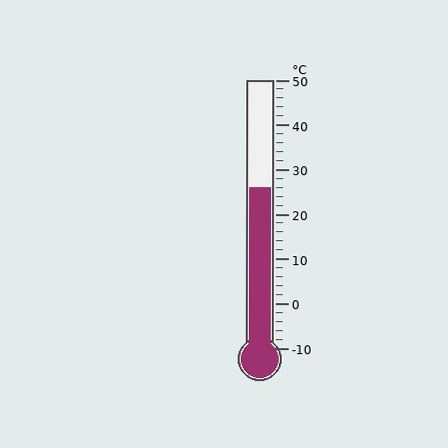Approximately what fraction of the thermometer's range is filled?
The thermometer is filled to approximately 60% of its range.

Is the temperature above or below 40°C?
The temperature is below 40°C.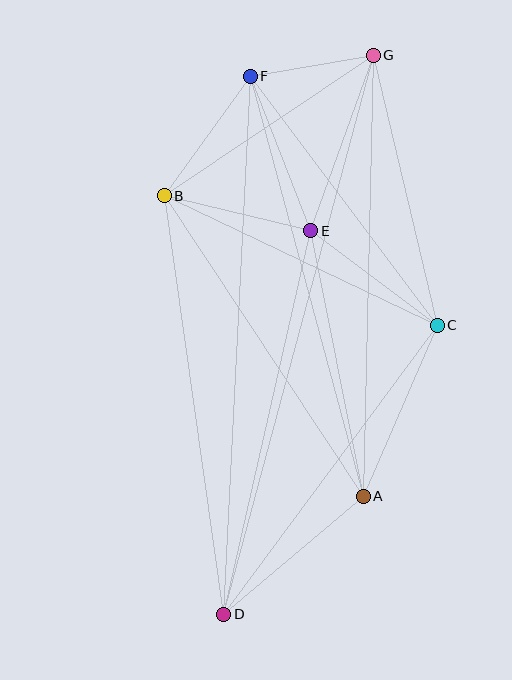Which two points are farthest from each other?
Points D and G are farthest from each other.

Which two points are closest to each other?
Points F and G are closest to each other.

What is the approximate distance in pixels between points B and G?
The distance between B and G is approximately 252 pixels.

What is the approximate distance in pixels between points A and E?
The distance between A and E is approximately 271 pixels.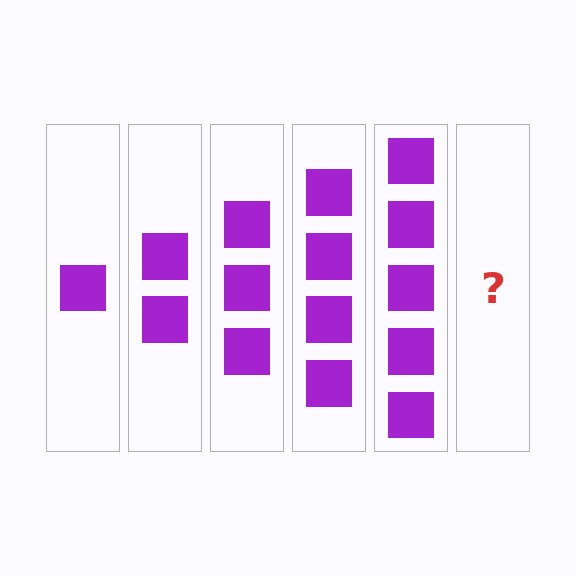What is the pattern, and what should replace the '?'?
The pattern is that each step adds one more square. The '?' should be 6 squares.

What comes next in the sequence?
The next element should be 6 squares.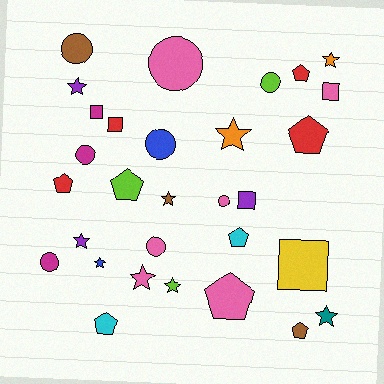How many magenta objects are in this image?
There are 3 magenta objects.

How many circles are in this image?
There are 8 circles.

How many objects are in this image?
There are 30 objects.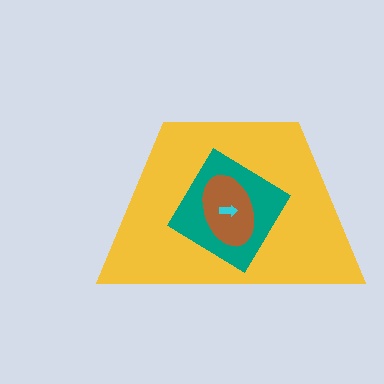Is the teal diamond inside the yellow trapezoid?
Yes.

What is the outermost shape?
The yellow trapezoid.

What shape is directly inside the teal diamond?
The brown ellipse.